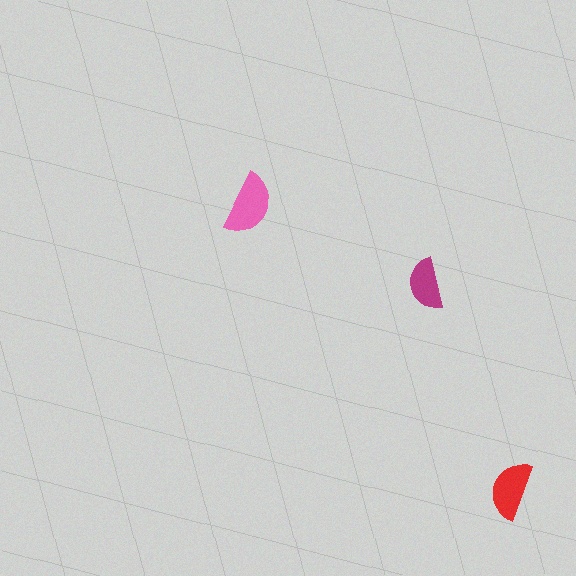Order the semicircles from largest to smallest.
the pink one, the red one, the magenta one.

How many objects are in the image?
There are 3 objects in the image.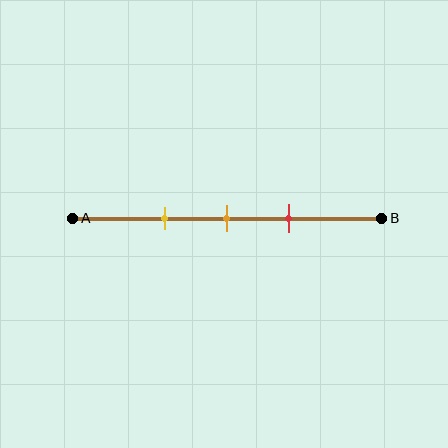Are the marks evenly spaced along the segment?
Yes, the marks are approximately evenly spaced.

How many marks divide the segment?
There are 3 marks dividing the segment.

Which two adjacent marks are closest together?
The orange and red marks are the closest adjacent pair.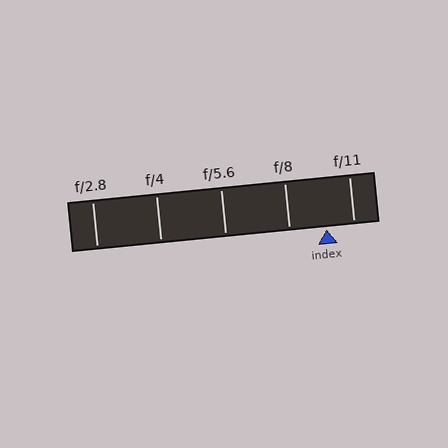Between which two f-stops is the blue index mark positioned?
The index mark is between f/8 and f/11.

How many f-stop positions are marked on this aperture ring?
There are 5 f-stop positions marked.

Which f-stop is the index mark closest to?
The index mark is closest to f/11.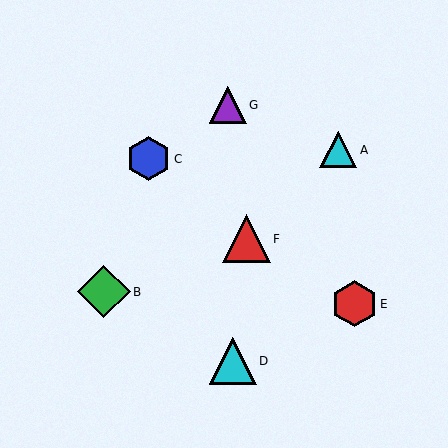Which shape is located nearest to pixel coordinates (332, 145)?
The cyan triangle (labeled A) at (338, 150) is nearest to that location.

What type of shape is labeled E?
Shape E is a red hexagon.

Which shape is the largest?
The green diamond (labeled B) is the largest.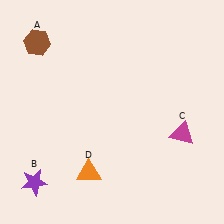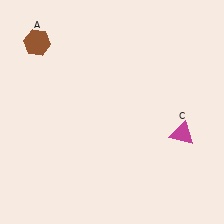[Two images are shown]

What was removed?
The purple star (B), the orange triangle (D) were removed in Image 2.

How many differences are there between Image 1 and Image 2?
There are 2 differences between the two images.